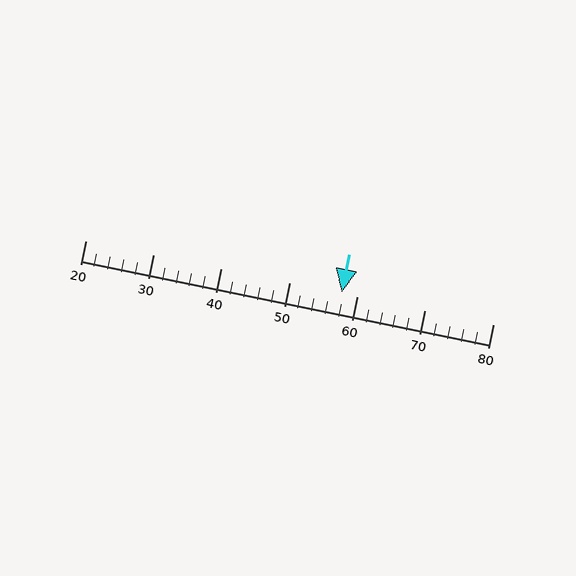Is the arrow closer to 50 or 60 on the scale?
The arrow is closer to 60.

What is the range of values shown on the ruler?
The ruler shows values from 20 to 80.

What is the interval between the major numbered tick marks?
The major tick marks are spaced 10 units apart.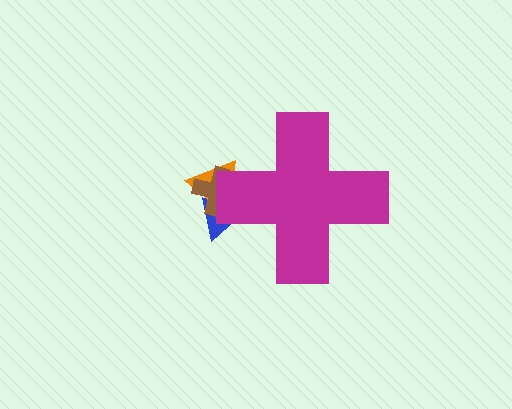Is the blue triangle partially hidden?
Yes, the blue triangle is partially hidden behind the magenta cross.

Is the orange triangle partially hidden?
Yes, the orange triangle is partially hidden behind the magenta cross.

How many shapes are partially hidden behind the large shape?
3 shapes are partially hidden.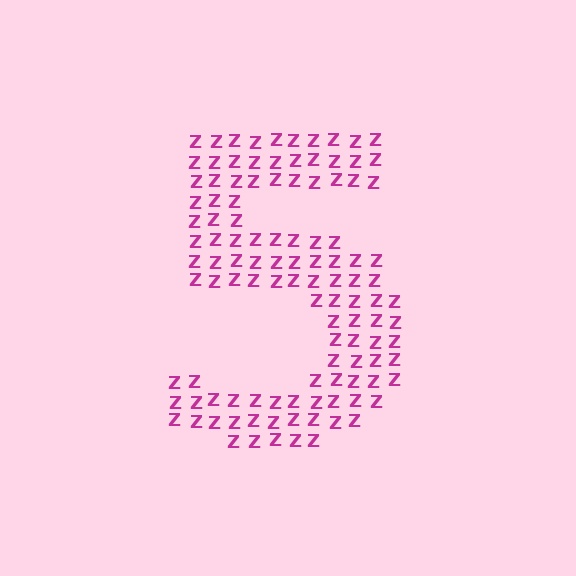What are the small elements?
The small elements are letter Z's.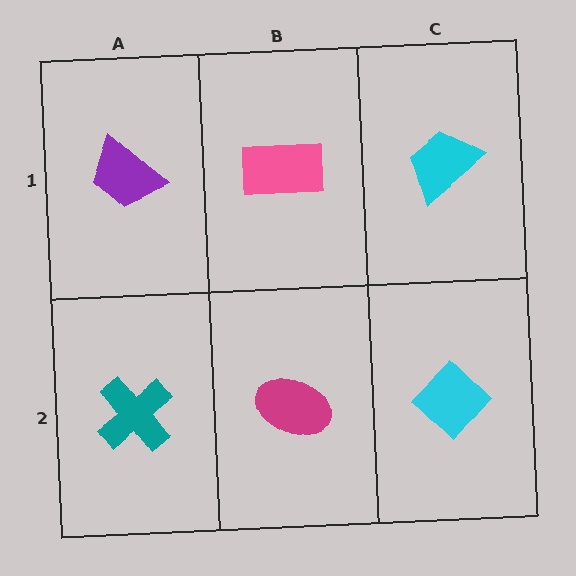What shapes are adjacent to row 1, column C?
A cyan diamond (row 2, column C), a pink rectangle (row 1, column B).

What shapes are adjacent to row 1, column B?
A magenta ellipse (row 2, column B), a purple trapezoid (row 1, column A), a cyan trapezoid (row 1, column C).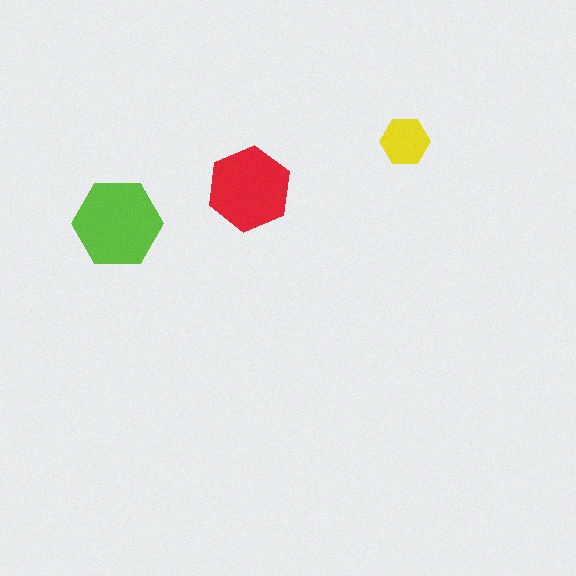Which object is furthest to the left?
The lime hexagon is leftmost.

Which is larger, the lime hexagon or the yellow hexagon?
The lime one.